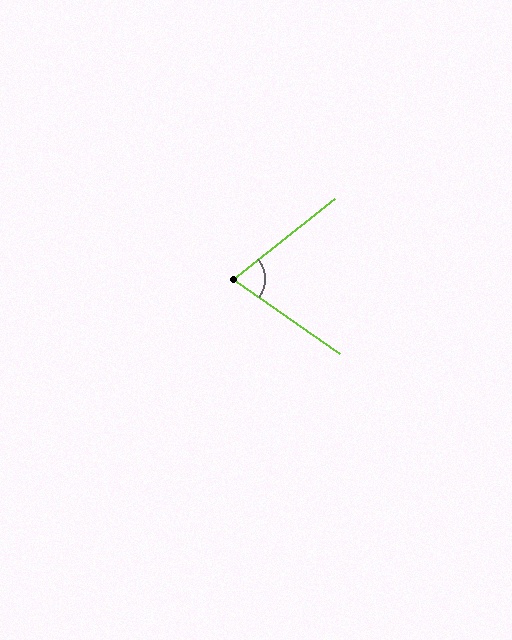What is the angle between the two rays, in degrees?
Approximately 73 degrees.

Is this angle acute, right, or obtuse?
It is acute.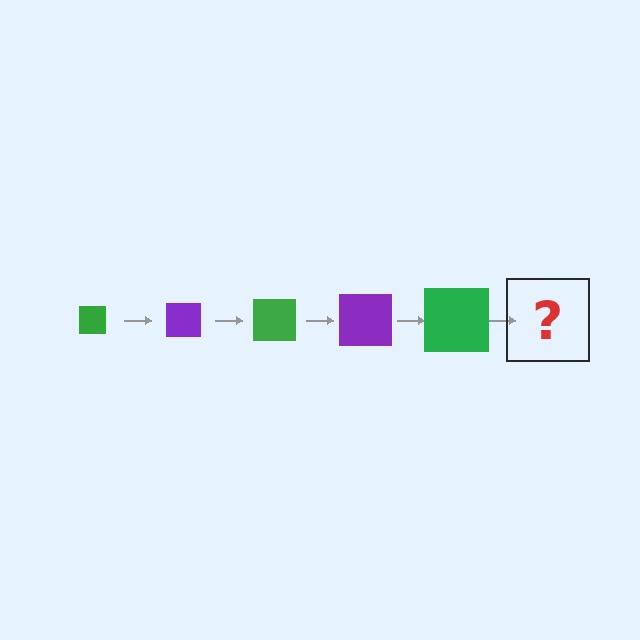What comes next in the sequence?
The next element should be a purple square, larger than the previous one.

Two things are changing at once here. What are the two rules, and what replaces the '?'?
The two rules are that the square grows larger each step and the color cycles through green and purple. The '?' should be a purple square, larger than the previous one.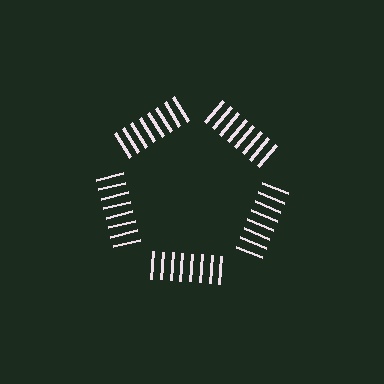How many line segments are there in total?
40 — 8 along each of the 5 edges.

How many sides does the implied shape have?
5 sides — the line-ends trace a pentagon.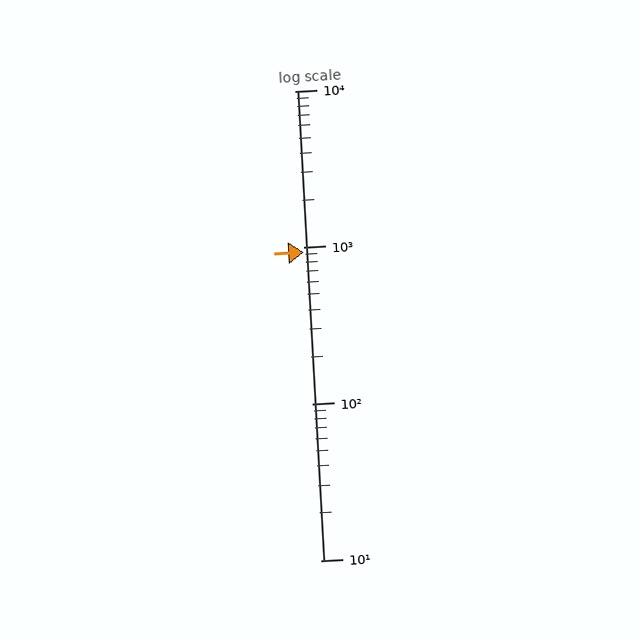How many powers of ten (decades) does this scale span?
The scale spans 3 decades, from 10 to 10000.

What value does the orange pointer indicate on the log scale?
The pointer indicates approximately 930.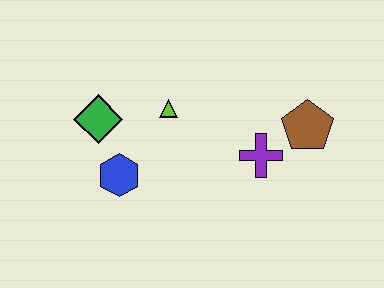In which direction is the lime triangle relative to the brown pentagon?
The lime triangle is to the left of the brown pentagon.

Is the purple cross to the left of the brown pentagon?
Yes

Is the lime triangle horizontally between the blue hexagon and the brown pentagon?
Yes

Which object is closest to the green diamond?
The blue hexagon is closest to the green diamond.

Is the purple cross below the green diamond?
Yes